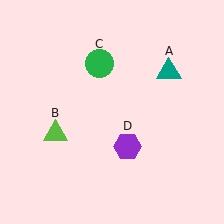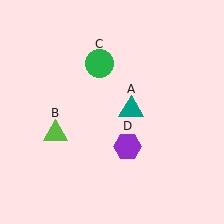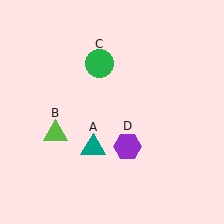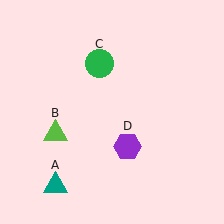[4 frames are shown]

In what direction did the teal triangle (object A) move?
The teal triangle (object A) moved down and to the left.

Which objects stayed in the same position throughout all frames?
Lime triangle (object B) and green circle (object C) and purple hexagon (object D) remained stationary.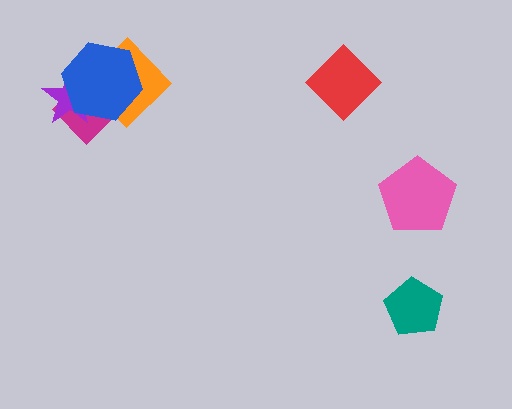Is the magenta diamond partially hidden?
Yes, it is partially covered by another shape.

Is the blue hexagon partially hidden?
No, no other shape covers it.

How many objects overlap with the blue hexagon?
3 objects overlap with the blue hexagon.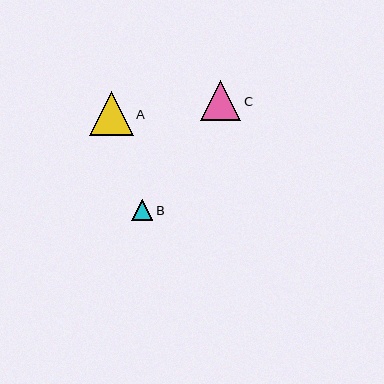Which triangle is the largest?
Triangle A is the largest with a size of approximately 44 pixels.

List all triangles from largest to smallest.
From largest to smallest: A, C, B.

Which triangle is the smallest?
Triangle B is the smallest with a size of approximately 21 pixels.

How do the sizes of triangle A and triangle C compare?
Triangle A and triangle C are approximately the same size.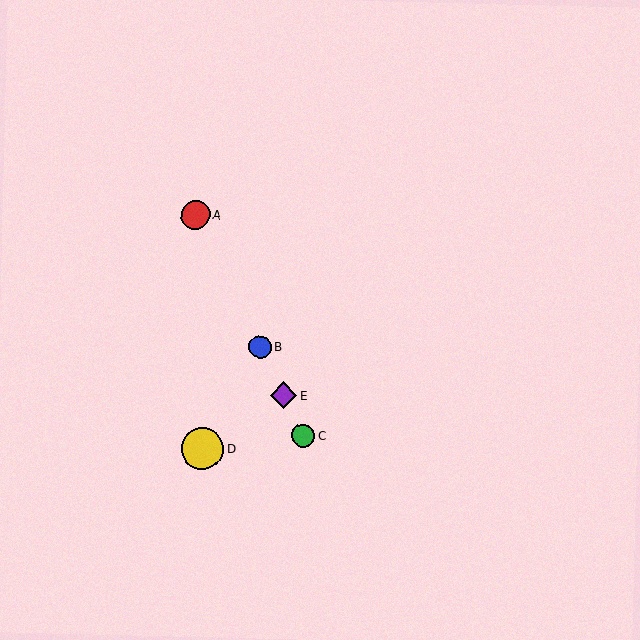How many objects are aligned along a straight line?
4 objects (A, B, C, E) are aligned along a straight line.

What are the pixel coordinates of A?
Object A is at (195, 215).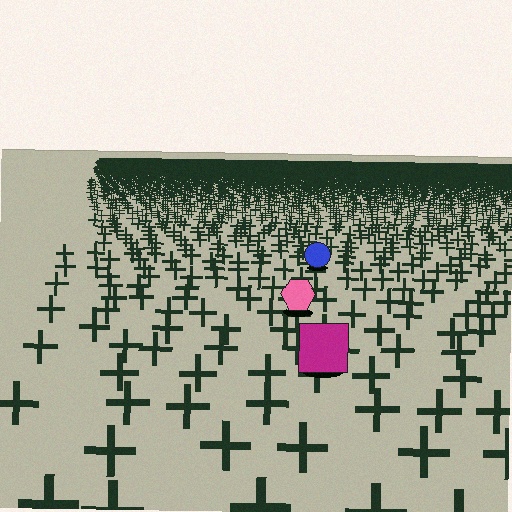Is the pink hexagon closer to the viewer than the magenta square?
No. The magenta square is closer — you can tell from the texture gradient: the ground texture is coarser near it.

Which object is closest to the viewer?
The magenta square is closest. The texture marks near it are larger and more spread out.